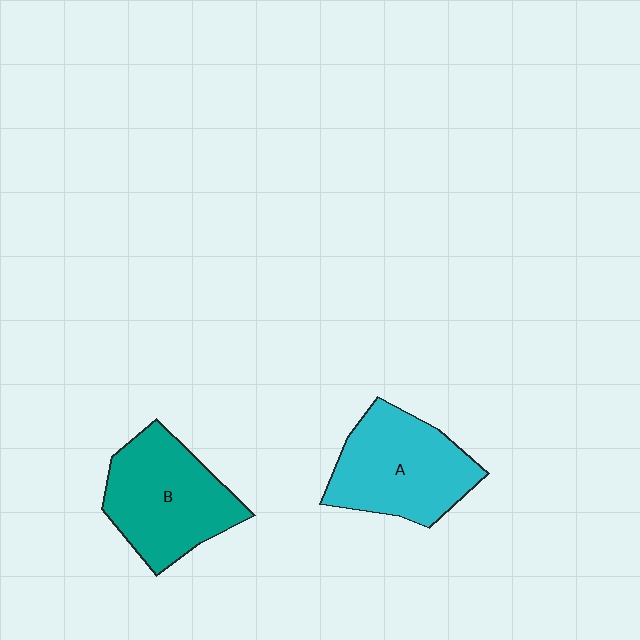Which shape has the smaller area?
Shape A (cyan).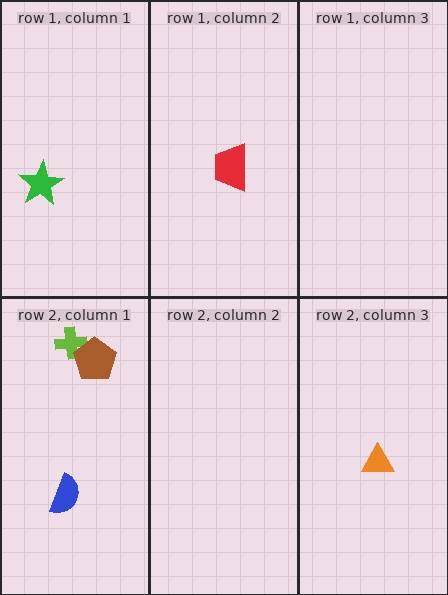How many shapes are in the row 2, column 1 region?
3.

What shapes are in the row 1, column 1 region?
The green star.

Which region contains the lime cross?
The row 2, column 1 region.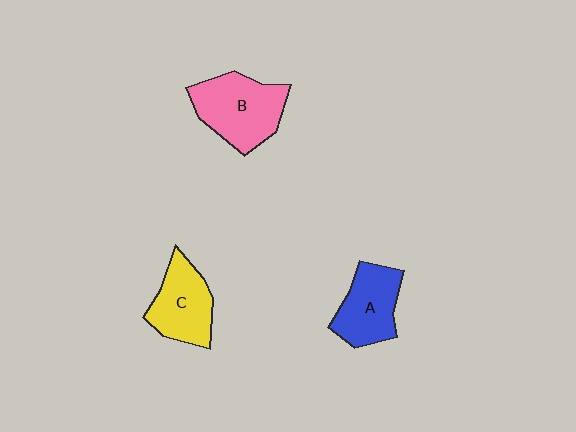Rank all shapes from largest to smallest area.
From largest to smallest: B (pink), C (yellow), A (blue).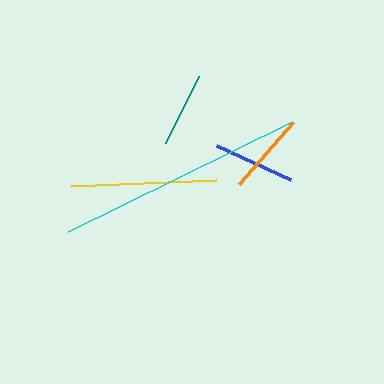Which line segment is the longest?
The cyan line is the longest at approximately 247 pixels.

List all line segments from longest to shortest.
From longest to shortest: cyan, yellow, blue, orange, teal.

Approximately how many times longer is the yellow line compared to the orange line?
The yellow line is approximately 1.8 times the length of the orange line.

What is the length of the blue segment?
The blue segment is approximately 82 pixels long.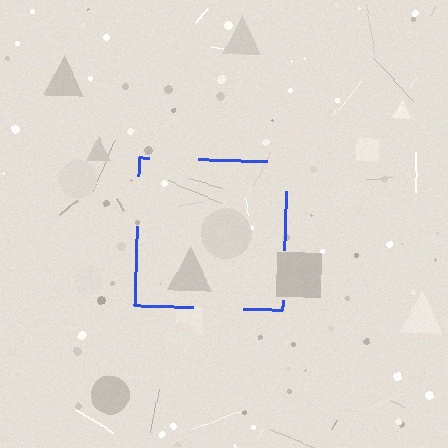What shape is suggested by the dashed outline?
The dashed outline suggests a square.